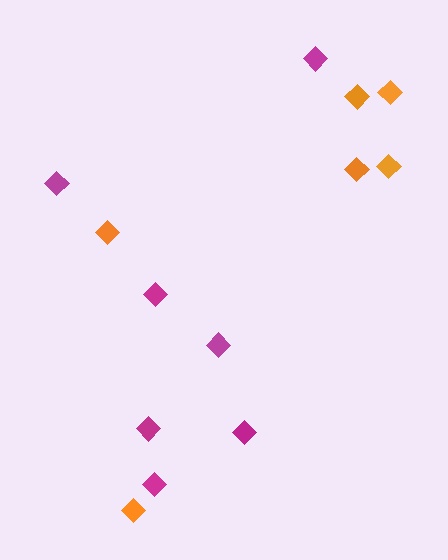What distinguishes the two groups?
There are 2 groups: one group of magenta diamonds (7) and one group of orange diamonds (6).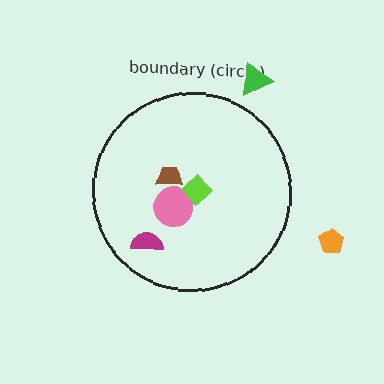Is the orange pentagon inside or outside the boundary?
Outside.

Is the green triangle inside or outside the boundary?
Outside.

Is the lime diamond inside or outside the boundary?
Inside.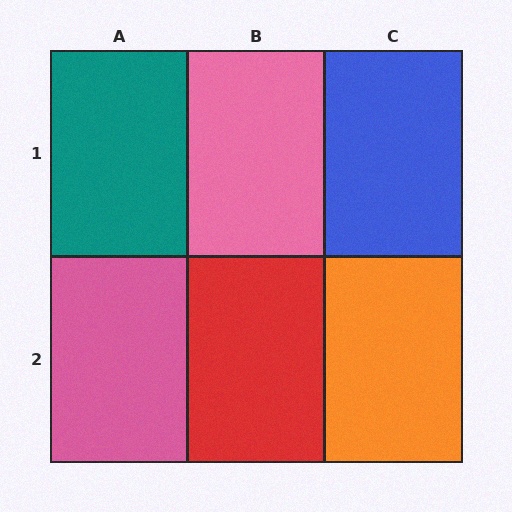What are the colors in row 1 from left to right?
Teal, pink, blue.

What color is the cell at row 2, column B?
Red.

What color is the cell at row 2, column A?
Pink.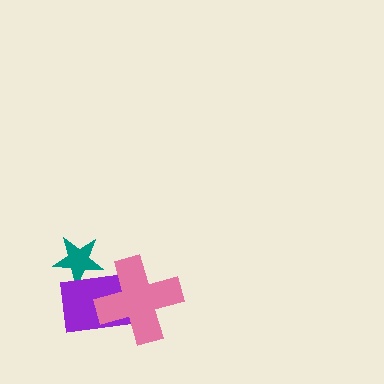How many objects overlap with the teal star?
1 object overlaps with the teal star.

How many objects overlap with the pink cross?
1 object overlaps with the pink cross.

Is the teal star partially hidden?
Yes, it is partially covered by another shape.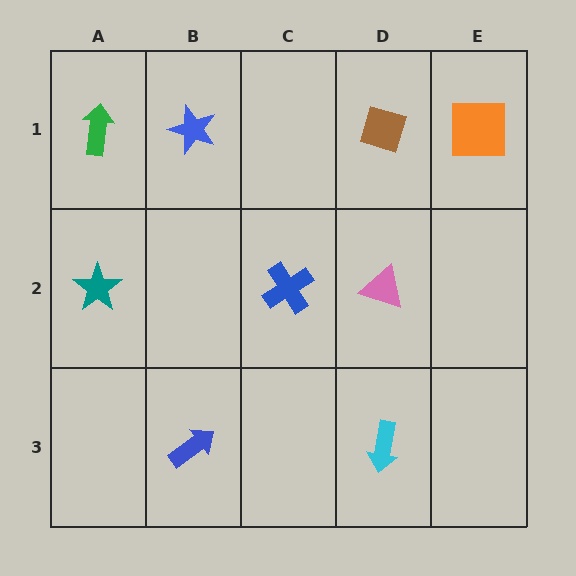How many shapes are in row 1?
4 shapes.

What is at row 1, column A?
A green arrow.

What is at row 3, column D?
A cyan arrow.